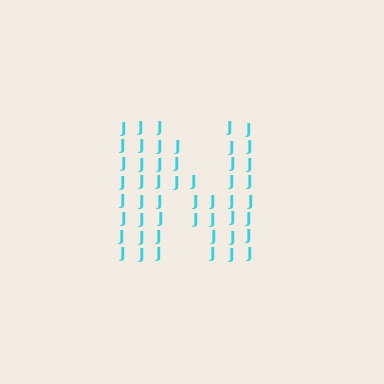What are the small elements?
The small elements are letter J's.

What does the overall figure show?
The overall figure shows the letter N.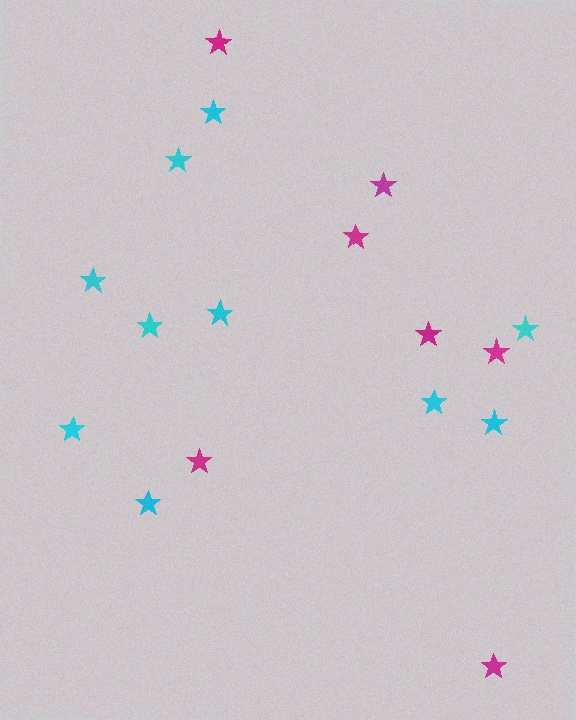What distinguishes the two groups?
There are 2 groups: one group of cyan stars (10) and one group of magenta stars (7).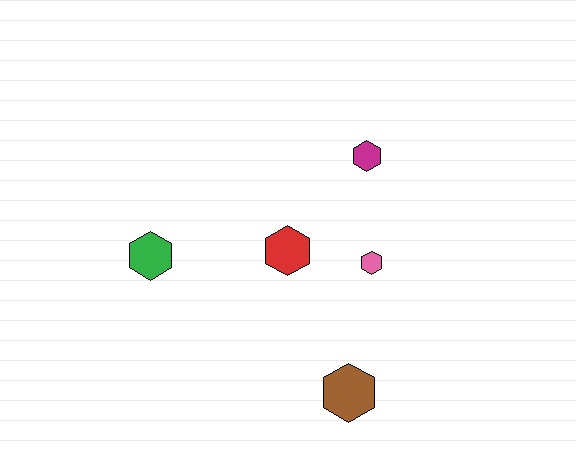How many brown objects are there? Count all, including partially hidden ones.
There is 1 brown object.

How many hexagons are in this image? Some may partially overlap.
There are 5 hexagons.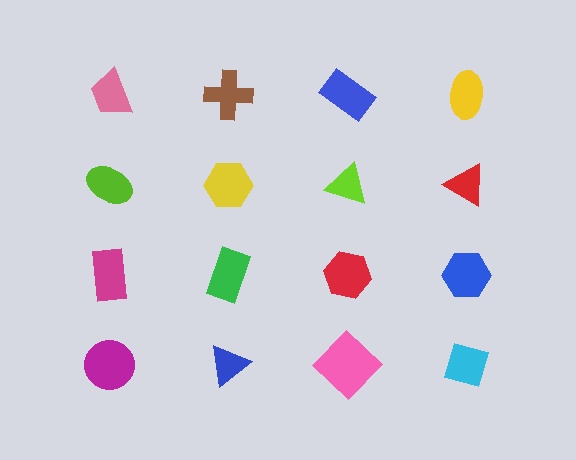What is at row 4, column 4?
A cyan diamond.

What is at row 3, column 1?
A magenta rectangle.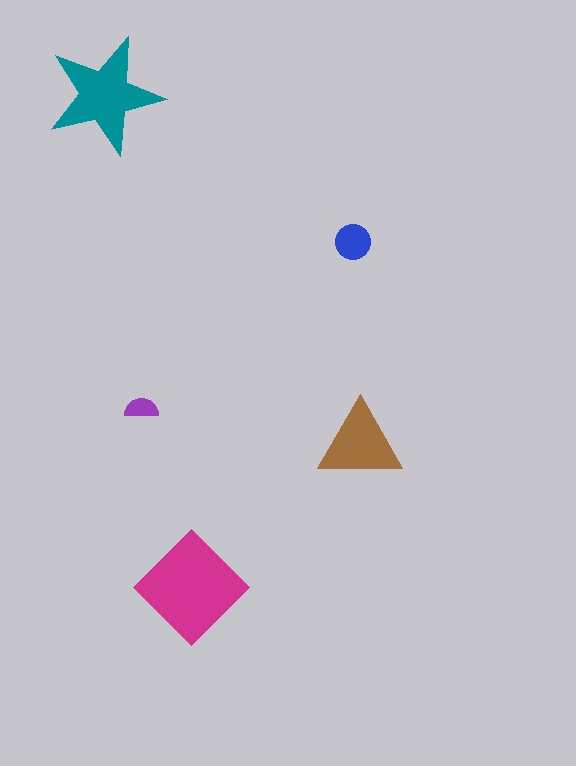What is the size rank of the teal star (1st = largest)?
2nd.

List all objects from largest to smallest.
The magenta diamond, the teal star, the brown triangle, the blue circle, the purple semicircle.